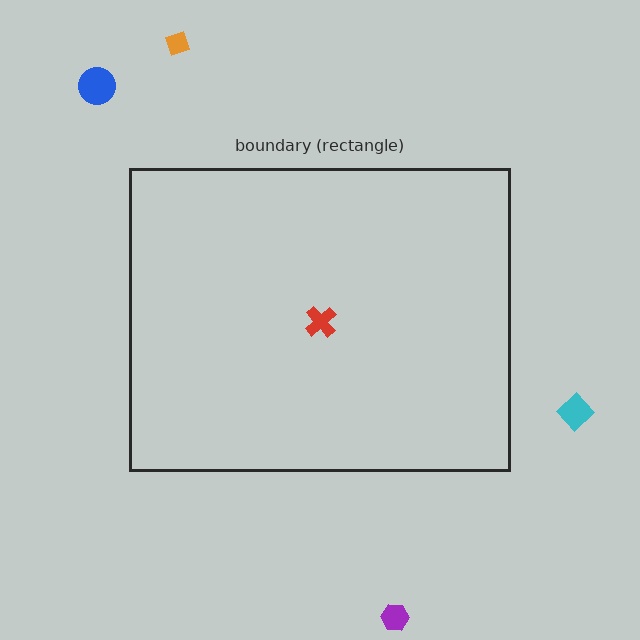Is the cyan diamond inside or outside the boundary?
Outside.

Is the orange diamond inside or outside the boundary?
Outside.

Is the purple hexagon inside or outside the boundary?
Outside.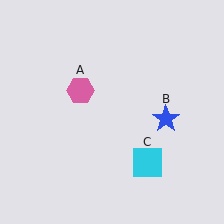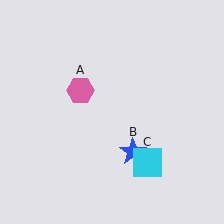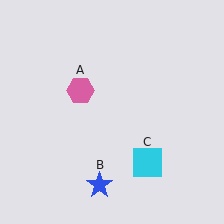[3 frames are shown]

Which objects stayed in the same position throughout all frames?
Pink hexagon (object A) and cyan square (object C) remained stationary.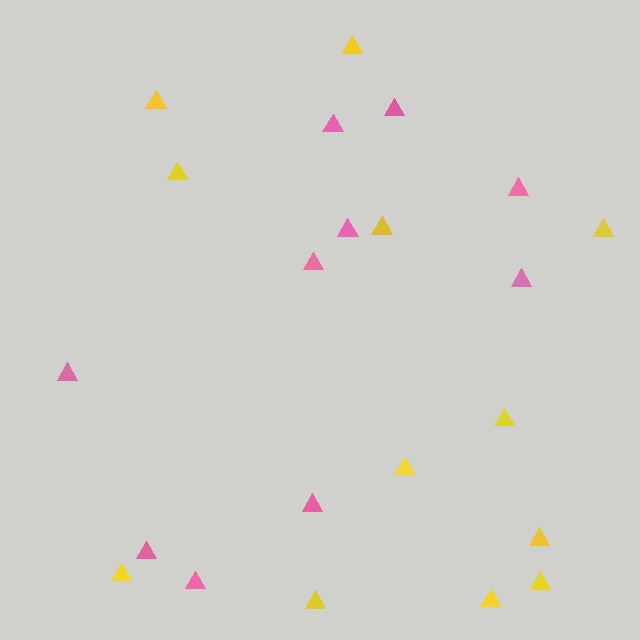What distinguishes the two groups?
There are 2 groups: one group of yellow triangles (12) and one group of pink triangles (10).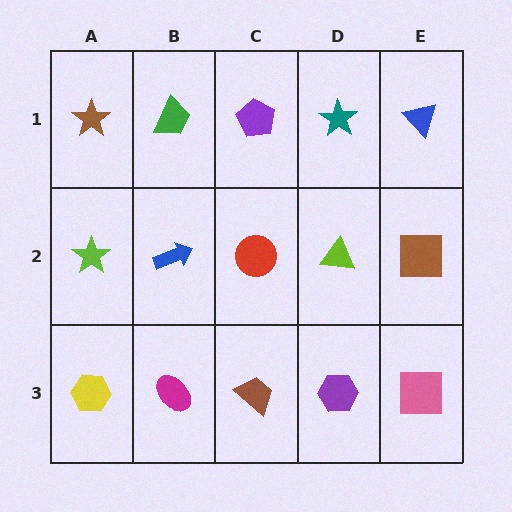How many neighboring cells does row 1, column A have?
2.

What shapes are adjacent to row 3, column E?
A brown square (row 2, column E), a purple hexagon (row 3, column D).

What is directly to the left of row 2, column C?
A blue arrow.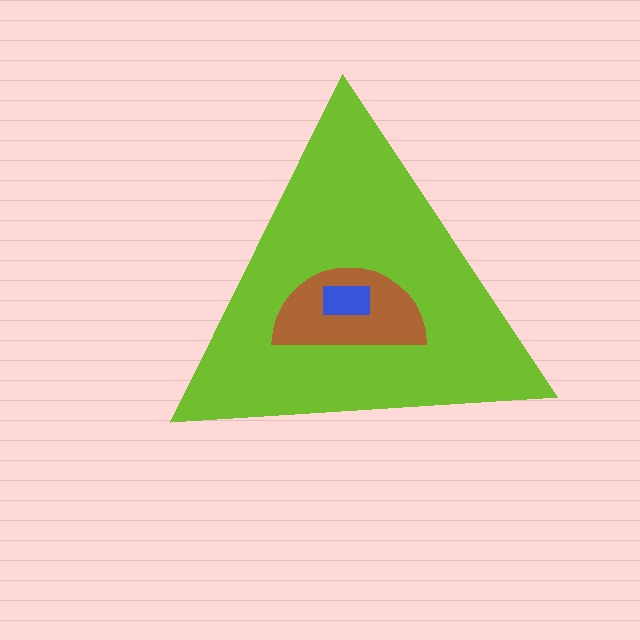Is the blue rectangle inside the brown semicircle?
Yes.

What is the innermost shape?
The blue rectangle.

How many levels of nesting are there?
3.